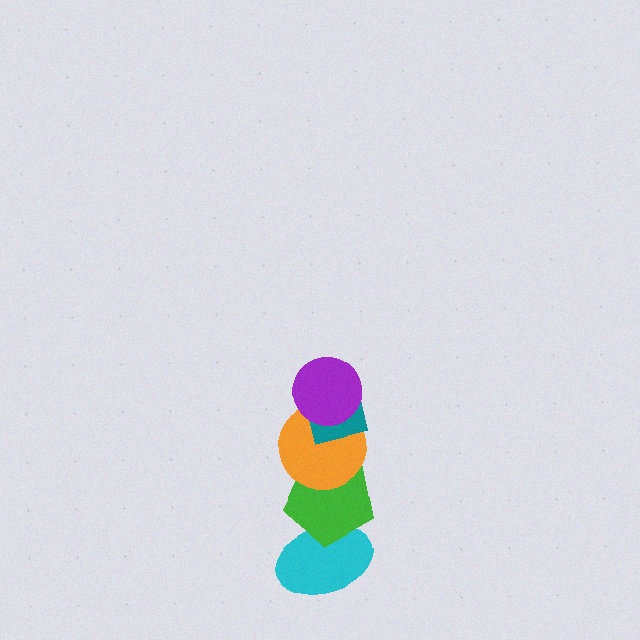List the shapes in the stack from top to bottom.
From top to bottom: the purple circle, the teal square, the orange circle, the green pentagon, the cyan ellipse.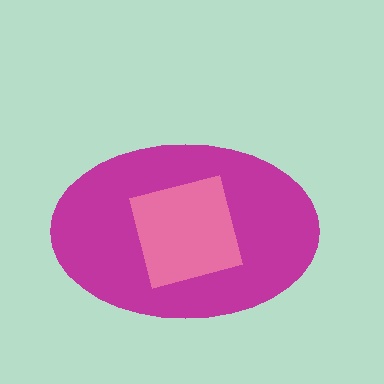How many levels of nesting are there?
2.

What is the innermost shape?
The pink square.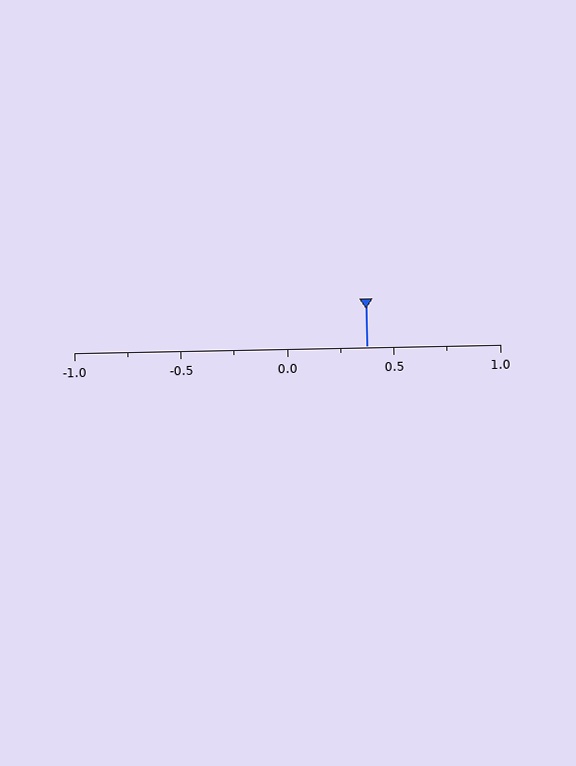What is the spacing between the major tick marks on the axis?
The major ticks are spaced 0.5 apart.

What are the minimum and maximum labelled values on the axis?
The axis runs from -1.0 to 1.0.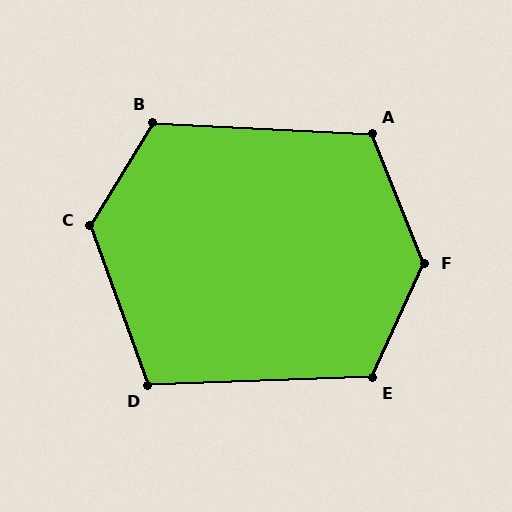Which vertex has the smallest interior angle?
D, at approximately 108 degrees.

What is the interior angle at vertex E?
Approximately 116 degrees (obtuse).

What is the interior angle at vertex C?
Approximately 129 degrees (obtuse).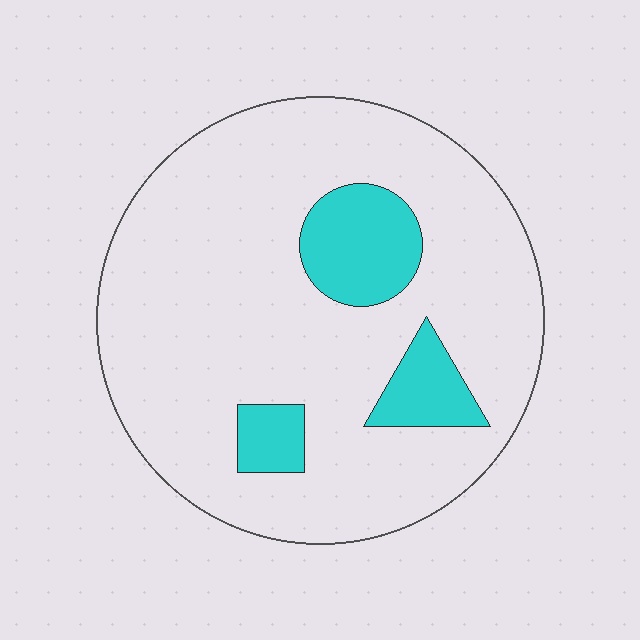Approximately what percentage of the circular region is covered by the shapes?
Approximately 15%.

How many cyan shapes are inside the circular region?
3.